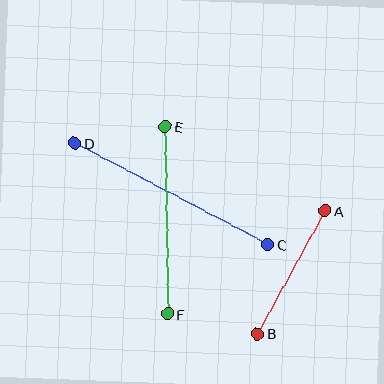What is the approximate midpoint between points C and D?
The midpoint is at approximately (171, 194) pixels.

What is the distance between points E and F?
The distance is approximately 187 pixels.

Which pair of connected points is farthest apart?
Points C and D are farthest apart.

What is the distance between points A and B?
The distance is approximately 141 pixels.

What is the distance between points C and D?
The distance is approximately 218 pixels.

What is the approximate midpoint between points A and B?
The midpoint is at approximately (291, 272) pixels.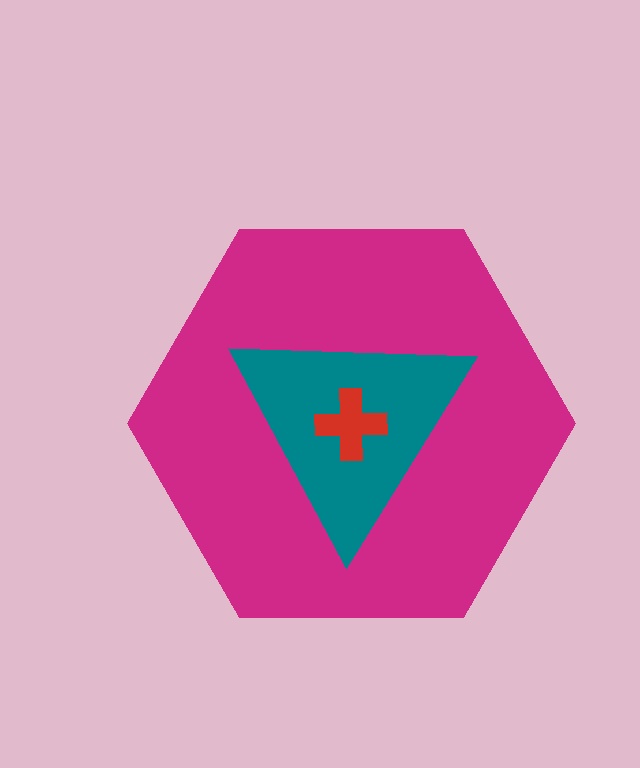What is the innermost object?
The red cross.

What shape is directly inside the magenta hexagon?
The teal triangle.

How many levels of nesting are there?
3.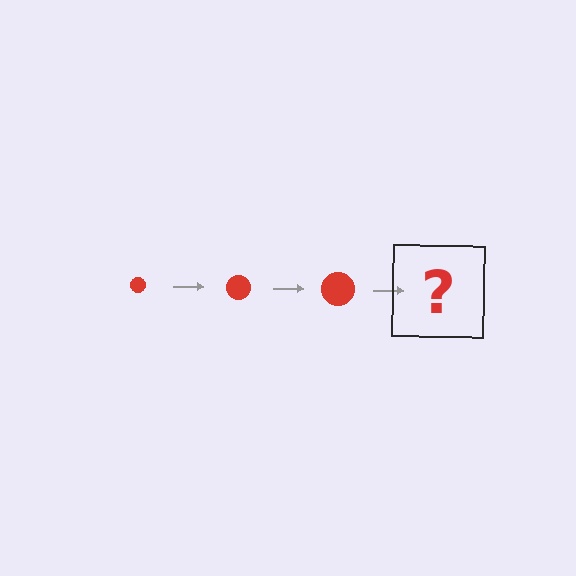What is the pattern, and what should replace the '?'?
The pattern is that the circle gets progressively larger each step. The '?' should be a red circle, larger than the previous one.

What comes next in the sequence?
The next element should be a red circle, larger than the previous one.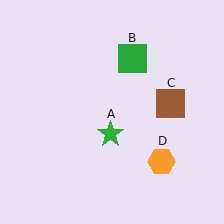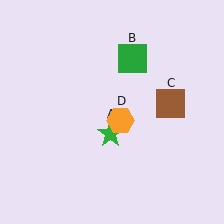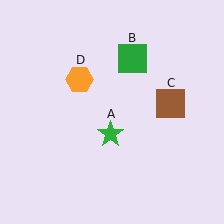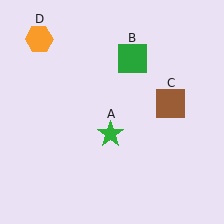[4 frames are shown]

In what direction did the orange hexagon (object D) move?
The orange hexagon (object D) moved up and to the left.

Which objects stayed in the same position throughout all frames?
Green star (object A) and green square (object B) and brown square (object C) remained stationary.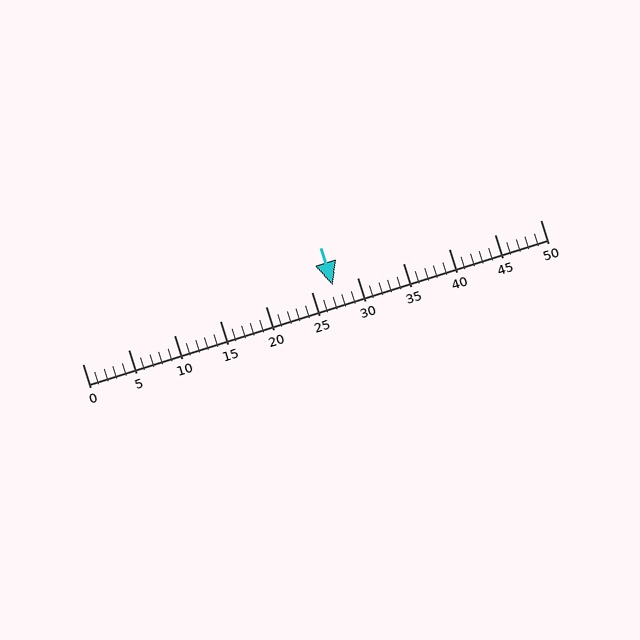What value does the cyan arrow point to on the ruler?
The cyan arrow points to approximately 27.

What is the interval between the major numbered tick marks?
The major tick marks are spaced 5 units apart.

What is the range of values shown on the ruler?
The ruler shows values from 0 to 50.